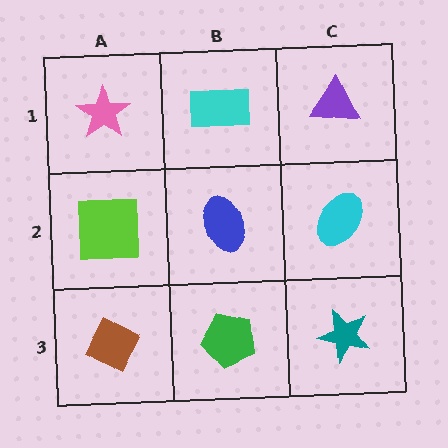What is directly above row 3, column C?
A cyan ellipse.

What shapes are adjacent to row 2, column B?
A cyan rectangle (row 1, column B), a green pentagon (row 3, column B), a lime square (row 2, column A), a cyan ellipse (row 2, column C).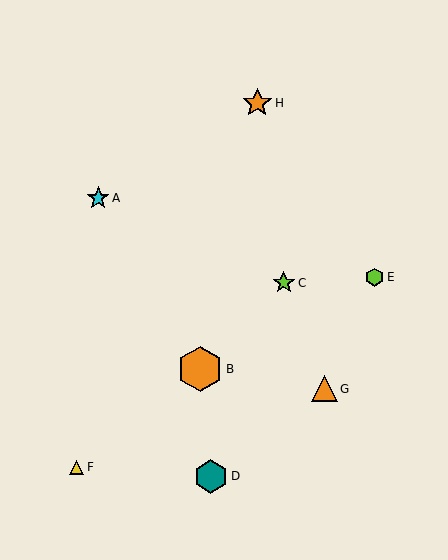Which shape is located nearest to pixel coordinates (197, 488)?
The teal hexagon (labeled D) at (211, 476) is nearest to that location.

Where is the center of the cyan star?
The center of the cyan star is at (98, 198).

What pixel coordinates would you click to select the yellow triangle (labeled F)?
Click at (76, 467) to select the yellow triangle F.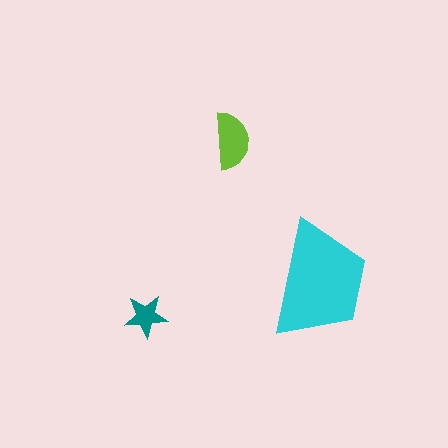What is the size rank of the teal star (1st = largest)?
3rd.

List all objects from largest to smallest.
The cyan trapezoid, the lime semicircle, the teal star.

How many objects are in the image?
There are 3 objects in the image.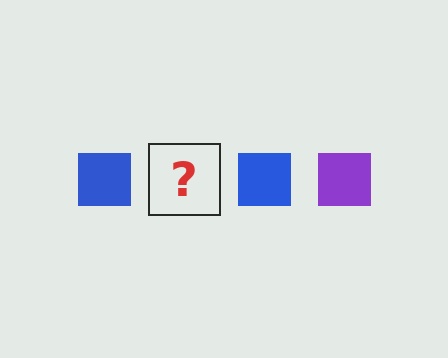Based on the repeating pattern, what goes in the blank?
The blank should be a purple square.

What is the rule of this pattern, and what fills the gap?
The rule is that the pattern cycles through blue, purple squares. The gap should be filled with a purple square.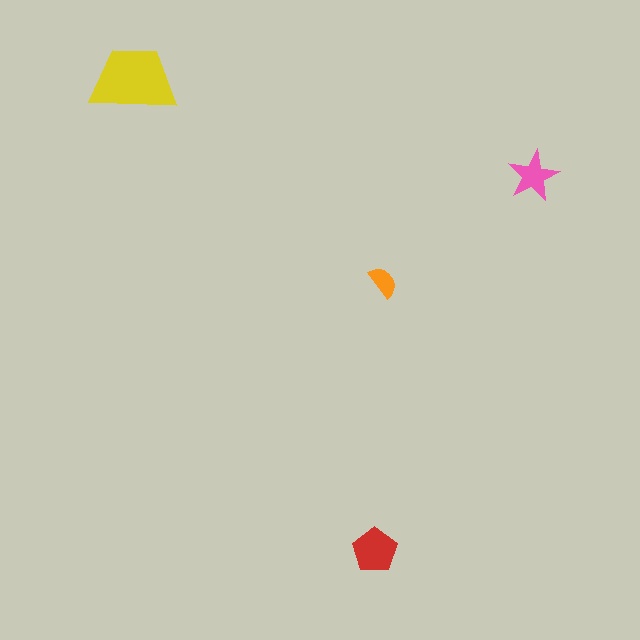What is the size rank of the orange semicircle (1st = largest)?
4th.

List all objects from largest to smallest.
The yellow trapezoid, the red pentagon, the pink star, the orange semicircle.